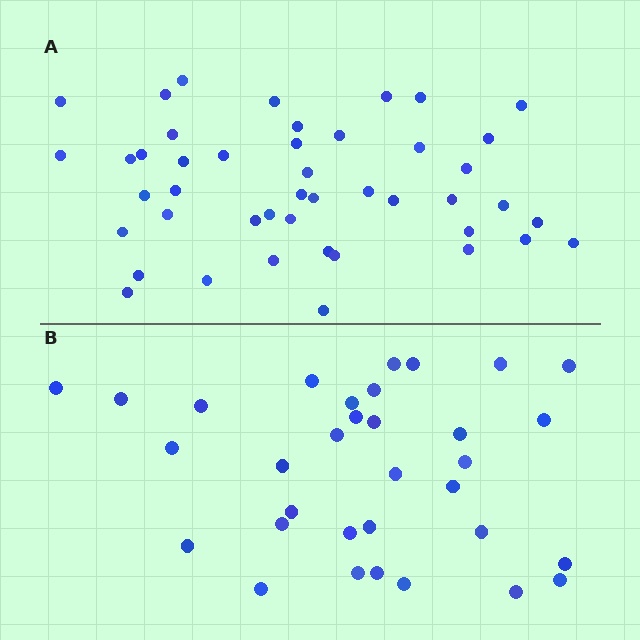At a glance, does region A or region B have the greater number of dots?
Region A (the top region) has more dots.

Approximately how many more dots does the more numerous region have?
Region A has roughly 12 or so more dots than region B.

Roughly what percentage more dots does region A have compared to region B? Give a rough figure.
About 35% more.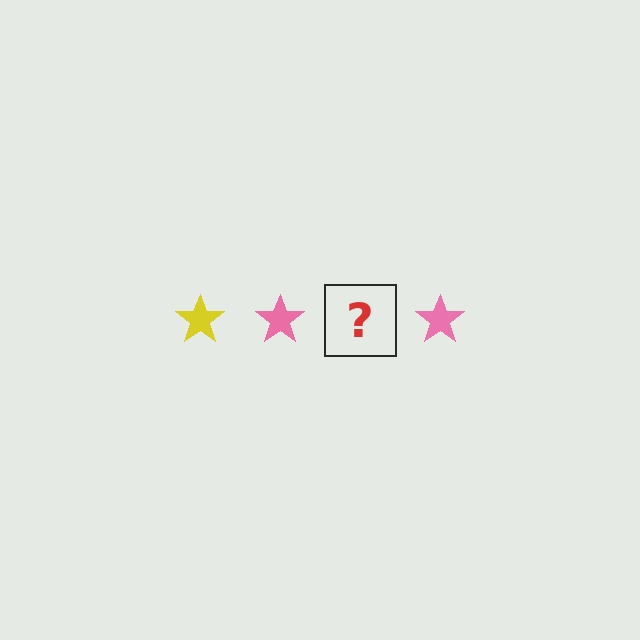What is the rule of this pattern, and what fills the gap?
The rule is that the pattern cycles through yellow, pink stars. The gap should be filled with a yellow star.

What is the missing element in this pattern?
The missing element is a yellow star.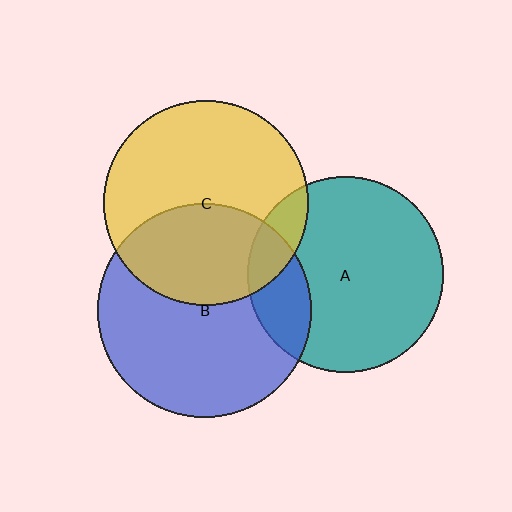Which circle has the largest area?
Circle B (blue).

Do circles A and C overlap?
Yes.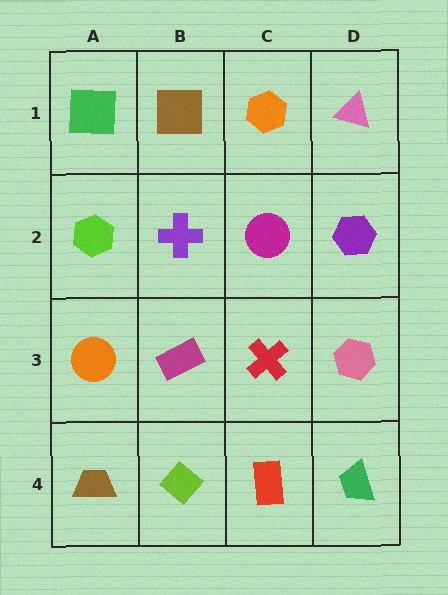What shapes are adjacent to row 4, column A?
An orange circle (row 3, column A), a lime diamond (row 4, column B).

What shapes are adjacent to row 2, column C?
An orange hexagon (row 1, column C), a red cross (row 3, column C), a purple cross (row 2, column B), a purple hexagon (row 2, column D).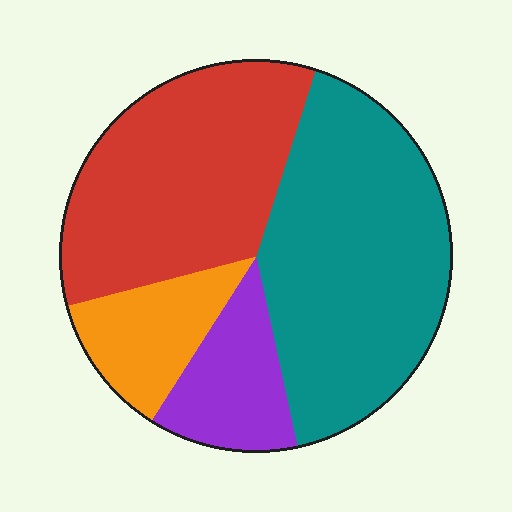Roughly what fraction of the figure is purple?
Purple covers roughly 10% of the figure.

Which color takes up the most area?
Teal, at roughly 40%.